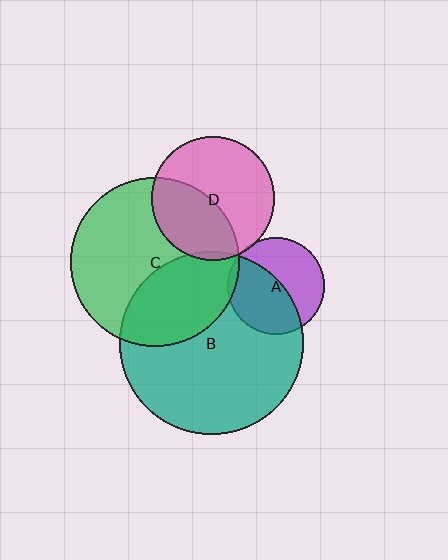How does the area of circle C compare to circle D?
Approximately 1.9 times.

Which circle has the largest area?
Circle B (teal).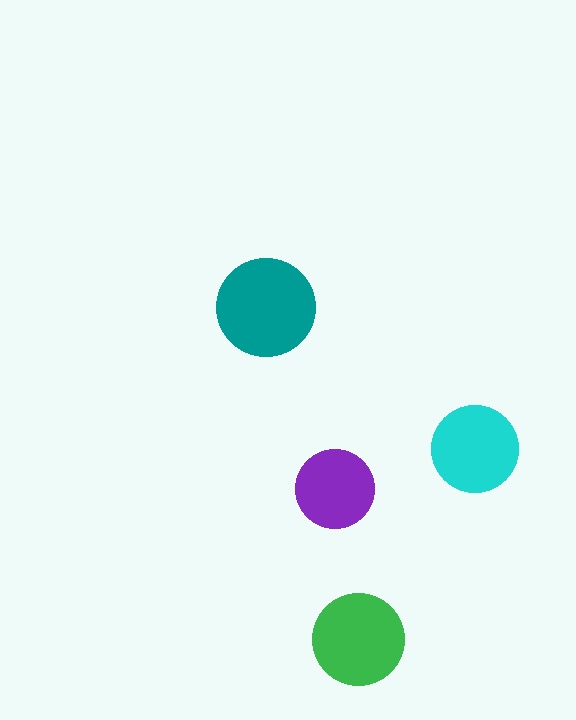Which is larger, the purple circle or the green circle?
The green one.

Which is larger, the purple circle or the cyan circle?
The cyan one.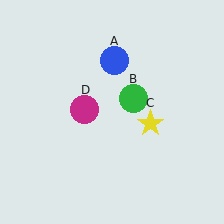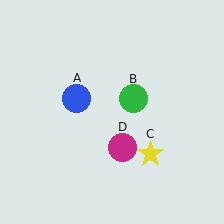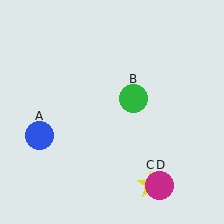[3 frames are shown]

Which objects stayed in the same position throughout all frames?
Green circle (object B) remained stationary.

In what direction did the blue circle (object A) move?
The blue circle (object A) moved down and to the left.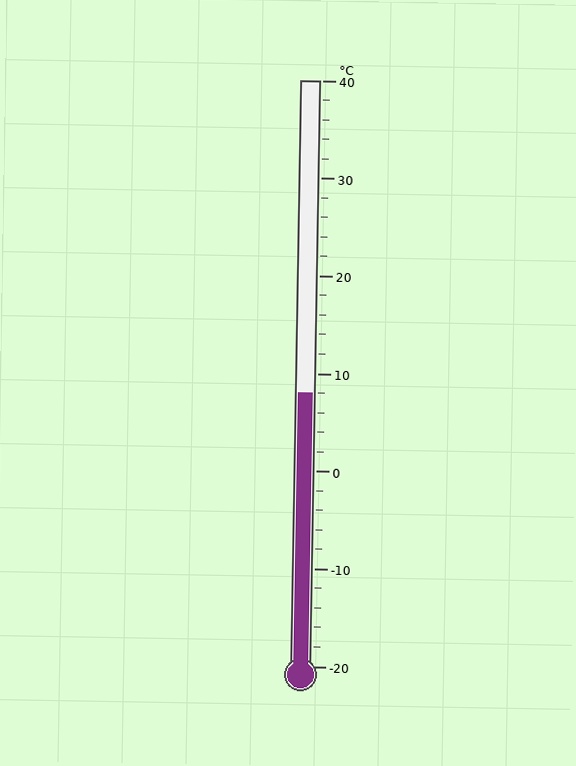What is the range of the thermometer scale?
The thermometer scale ranges from -20°C to 40°C.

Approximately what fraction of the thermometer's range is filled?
The thermometer is filled to approximately 45% of its range.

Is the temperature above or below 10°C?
The temperature is below 10°C.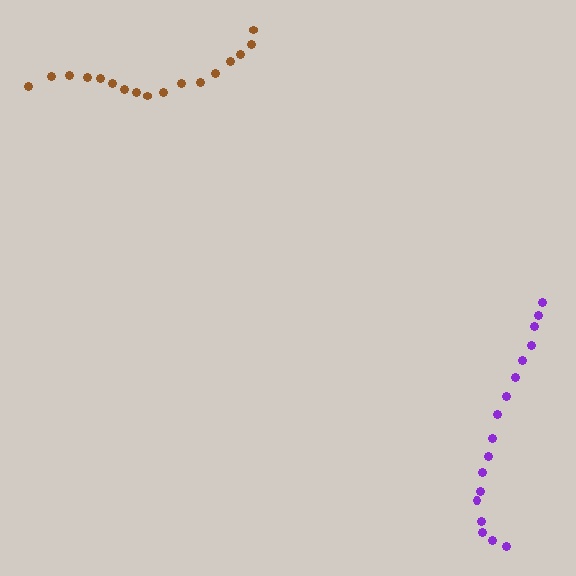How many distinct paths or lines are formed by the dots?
There are 2 distinct paths.